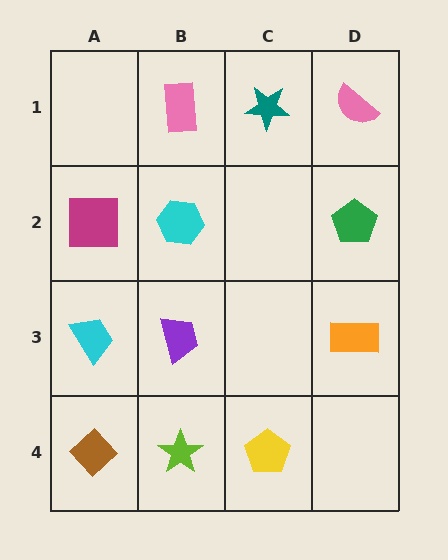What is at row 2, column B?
A cyan hexagon.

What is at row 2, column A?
A magenta square.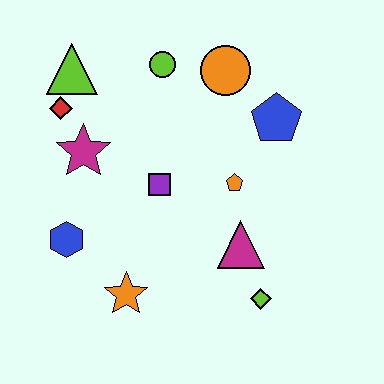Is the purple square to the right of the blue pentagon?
No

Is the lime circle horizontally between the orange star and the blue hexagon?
No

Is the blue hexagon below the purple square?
Yes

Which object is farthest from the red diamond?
The lime diamond is farthest from the red diamond.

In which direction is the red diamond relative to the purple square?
The red diamond is to the left of the purple square.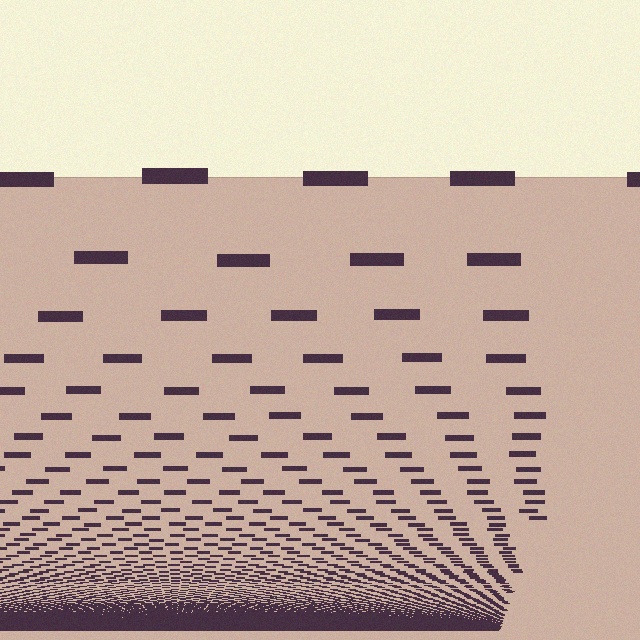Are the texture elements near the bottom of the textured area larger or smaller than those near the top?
Smaller. The gradient is inverted — elements near the bottom are smaller and denser.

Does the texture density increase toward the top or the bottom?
Density increases toward the bottom.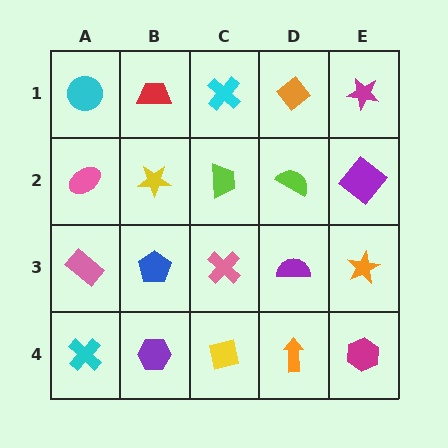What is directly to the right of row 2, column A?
A yellow star.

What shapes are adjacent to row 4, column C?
A pink cross (row 3, column C), a purple hexagon (row 4, column B), an orange arrow (row 4, column D).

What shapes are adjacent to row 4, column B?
A blue pentagon (row 3, column B), a cyan cross (row 4, column A), a yellow square (row 4, column C).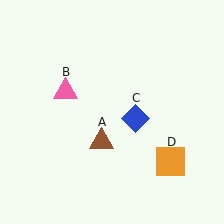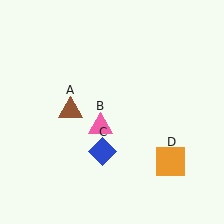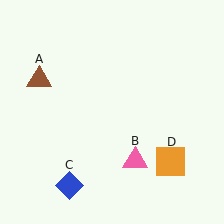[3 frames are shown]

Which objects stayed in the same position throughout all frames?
Orange square (object D) remained stationary.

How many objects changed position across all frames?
3 objects changed position: brown triangle (object A), pink triangle (object B), blue diamond (object C).